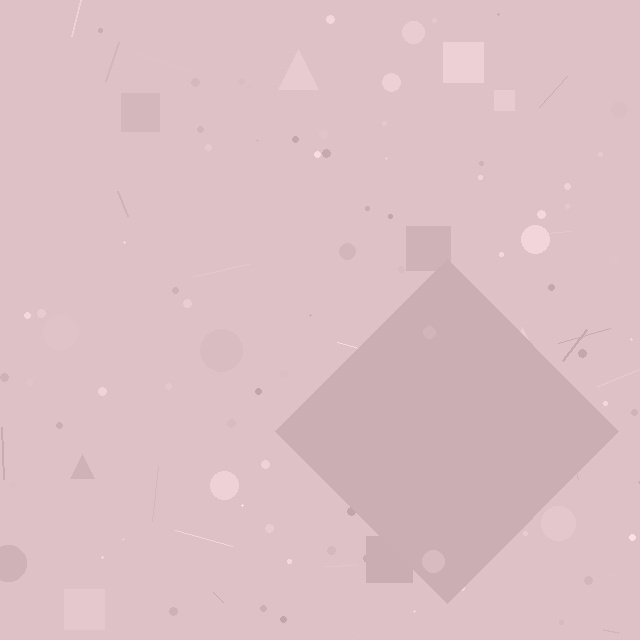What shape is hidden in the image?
A diamond is hidden in the image.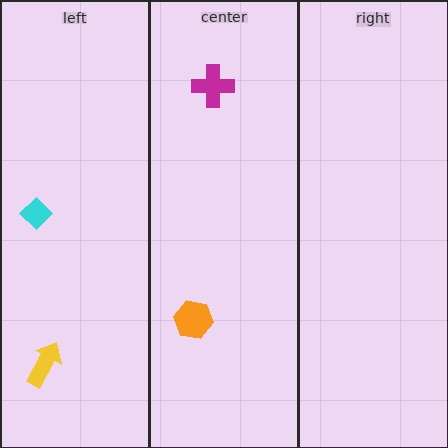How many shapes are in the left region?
2.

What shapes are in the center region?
The orange hexagon, the magenta cross.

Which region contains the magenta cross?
The center region.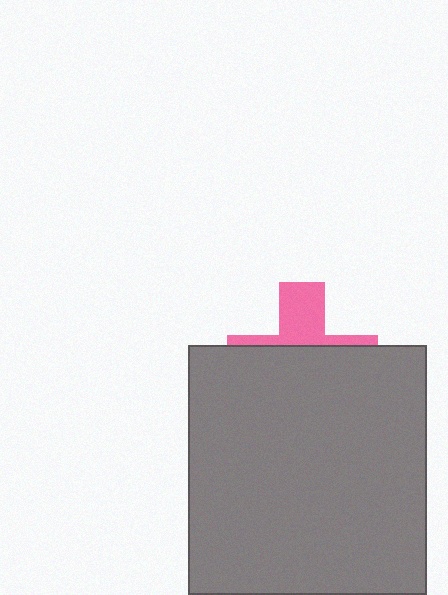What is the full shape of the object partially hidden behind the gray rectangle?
The partially hidden object is a pink cross.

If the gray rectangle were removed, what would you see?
You would see the complete pink cross.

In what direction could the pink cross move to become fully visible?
The pink cross could move up. That would shift it out from behind the gray rectangle entirely.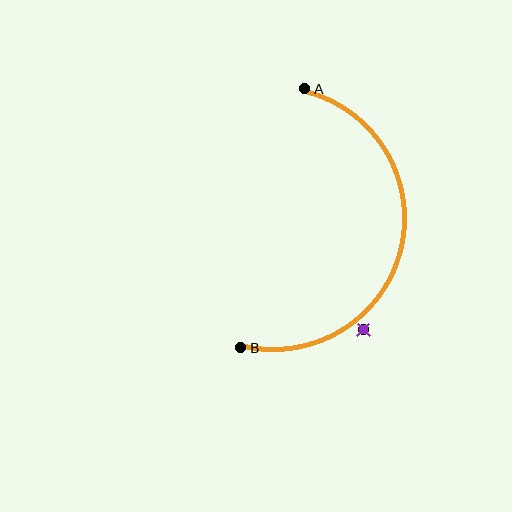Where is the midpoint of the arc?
The arc midpoint is the point on the curve farthest from the straight line joining A and B. It sits to the right of that line.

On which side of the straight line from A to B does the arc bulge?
The arc bulges to the right of the straight line connecting A and B.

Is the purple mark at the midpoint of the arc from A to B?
No — the purple mark does not lie on the arc at all. It sits slightly outside the curve.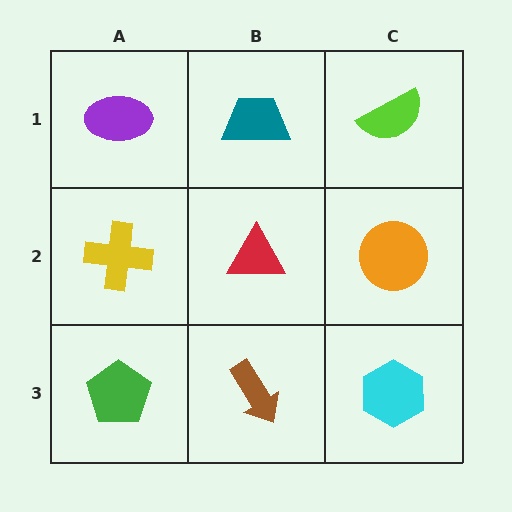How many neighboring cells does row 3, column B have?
3.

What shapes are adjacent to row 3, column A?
A yellow cross (row 2, column A), a brown arrow (row 3, column B).